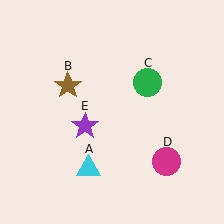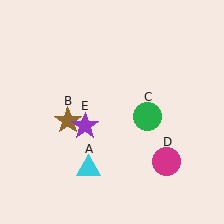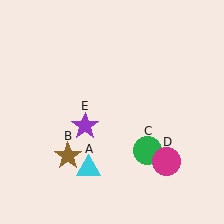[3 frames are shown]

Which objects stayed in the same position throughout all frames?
Cyan triangle (object A) and magenta circle (object D) and purple star (object E) remained stationary.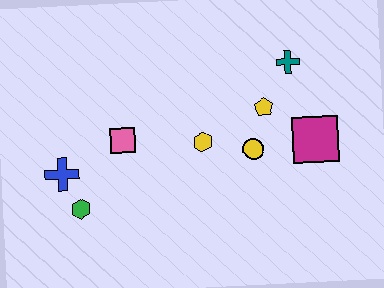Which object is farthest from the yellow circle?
The blue cross is farthest from the yellow circle.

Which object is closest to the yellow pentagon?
The yellow circle is closest to the yellow pentagon.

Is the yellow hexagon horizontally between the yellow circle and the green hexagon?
Yes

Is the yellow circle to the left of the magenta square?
Yes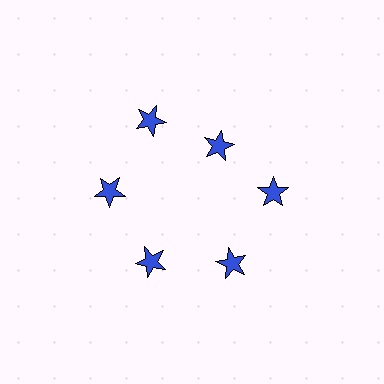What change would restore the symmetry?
The symmetry would be restored by moving it outward, back onto the ring so that all 6 stars sit at equal angles and equal distance from the center.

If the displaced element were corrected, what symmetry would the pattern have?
It would have 6-fold rotational symmetry — the pattern would map onto itself every 60 degrees.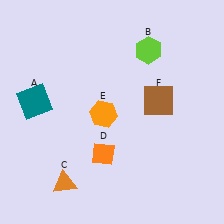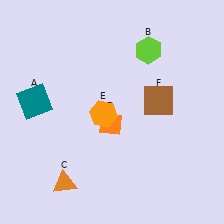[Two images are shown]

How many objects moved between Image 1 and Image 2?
1 object moved between the two images.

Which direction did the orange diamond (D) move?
The orange diamond (D) moved up.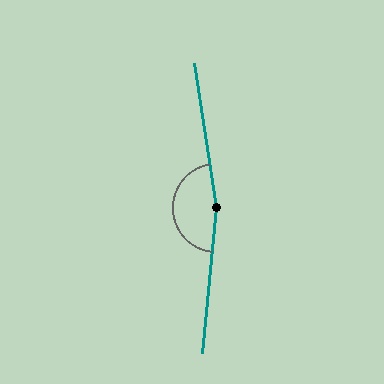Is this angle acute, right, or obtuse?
It is obtuse.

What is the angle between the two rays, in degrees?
Approximately 166 degrees.